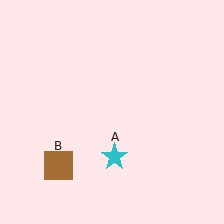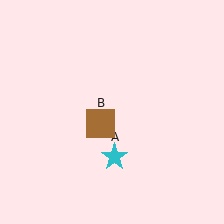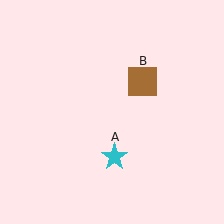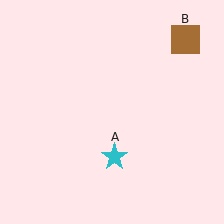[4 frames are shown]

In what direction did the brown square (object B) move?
The brown square (object B) moved up and to the right.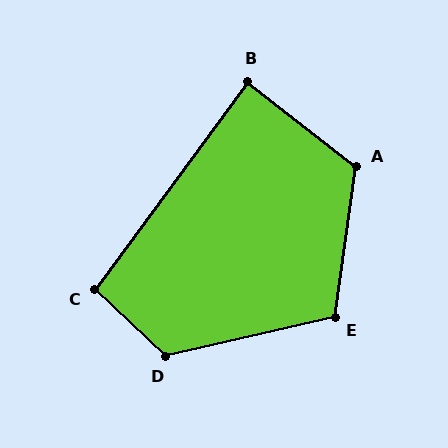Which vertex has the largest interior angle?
D, at approximately 123 degrees.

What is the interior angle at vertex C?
Approximately 97 degrees (obtuse).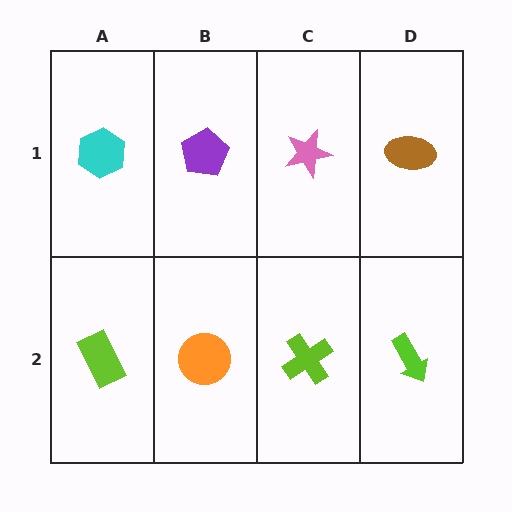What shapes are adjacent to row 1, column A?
A lime rectangle (row 2, column A), a purple pentagon (row 1, column B).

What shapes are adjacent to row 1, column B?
An orange circle (row 2, column B), a cyan hexagon (row 1, column A), a pink star (row 1, column C).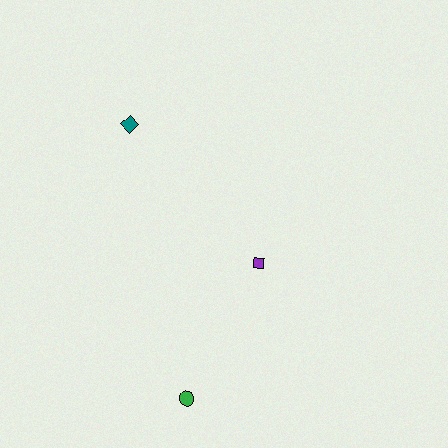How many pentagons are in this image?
There are no pentagons.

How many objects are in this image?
There are 3 objects.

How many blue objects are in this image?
There are no blue objects.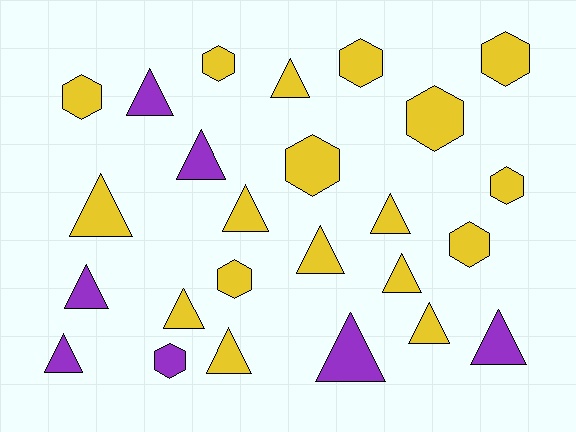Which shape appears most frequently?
Triangle, with 15 objects.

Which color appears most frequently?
Yellow, with 18 objects.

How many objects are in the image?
There are 25 objects.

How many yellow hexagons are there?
There are 9 yellow hexagons.